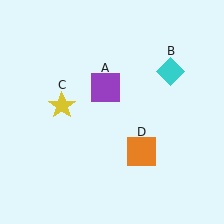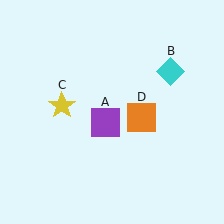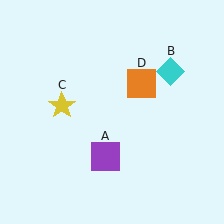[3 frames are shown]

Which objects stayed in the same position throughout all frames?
Cyan diamond (object B) and yellow star (object C) remained stationary.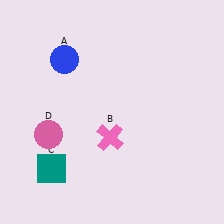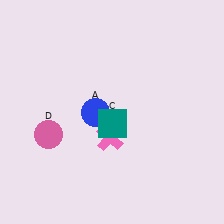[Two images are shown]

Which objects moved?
The objects that moved are: the blue circle (A), the teal square (C).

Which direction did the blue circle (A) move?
The blue circle (A) moved down.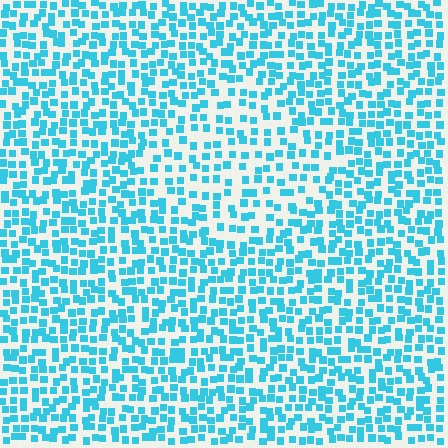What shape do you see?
I see a diamond.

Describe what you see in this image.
The image contains small cyan elements arranged at two different densities. A diamond-shaped region is visible where the elements are less densely packed than the surrounding area.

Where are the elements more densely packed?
The elements are more densely packed outside the diamond boundary.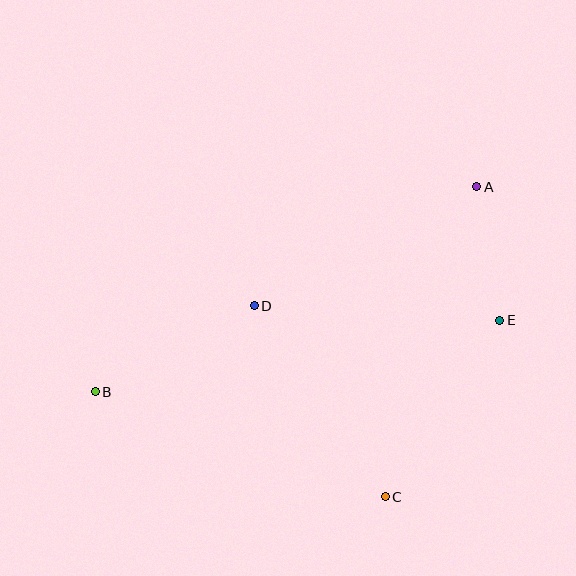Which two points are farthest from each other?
Points A and B are farthest from each other.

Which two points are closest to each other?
Points A and E are closest to each other.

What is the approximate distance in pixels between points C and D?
The distance between C and D is approximately 232 pixels.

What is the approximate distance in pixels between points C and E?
The distance between C and E is approximately 210 pixels.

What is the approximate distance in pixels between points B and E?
The distance between B and E is approximately 411 pixels.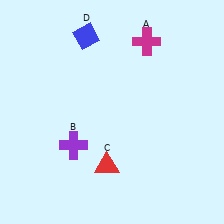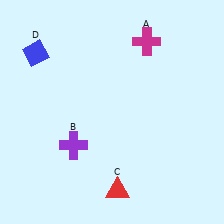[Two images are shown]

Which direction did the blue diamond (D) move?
The blue diamond (D) moved left.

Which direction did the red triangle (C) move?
The red triangle (C) moved down.